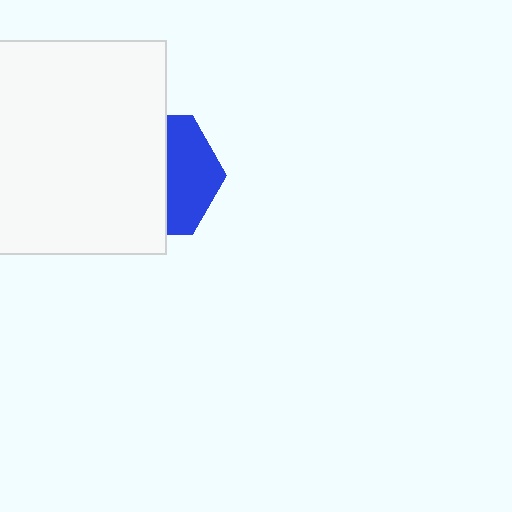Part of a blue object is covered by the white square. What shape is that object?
It is a hexagon.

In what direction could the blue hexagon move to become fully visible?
The blue hexagon could move right. That would shift it out from behind the white square entirely.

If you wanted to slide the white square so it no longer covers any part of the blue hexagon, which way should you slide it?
Slide it left — that is the most direct way to separate the two shapes.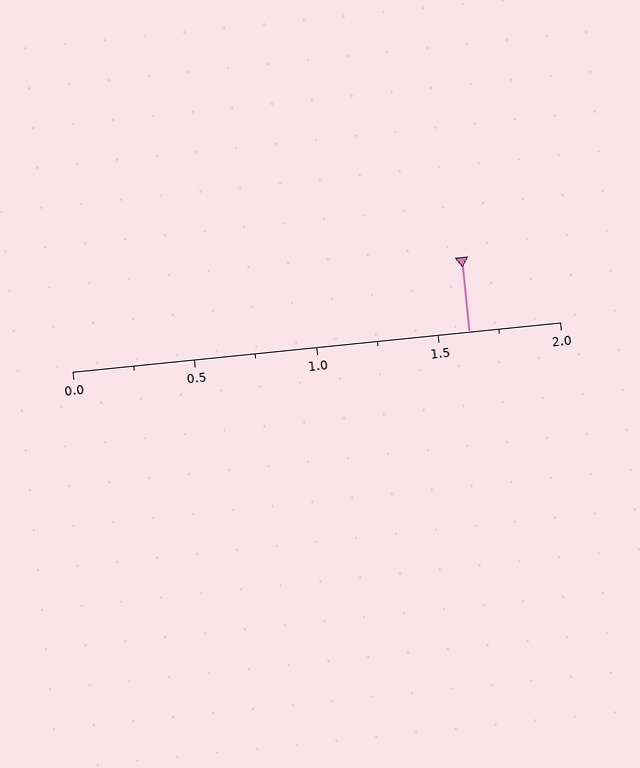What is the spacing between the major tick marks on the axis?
The major ticks are spaced 0.5 apart.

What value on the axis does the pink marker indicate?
The marker indicates approximately 1.62.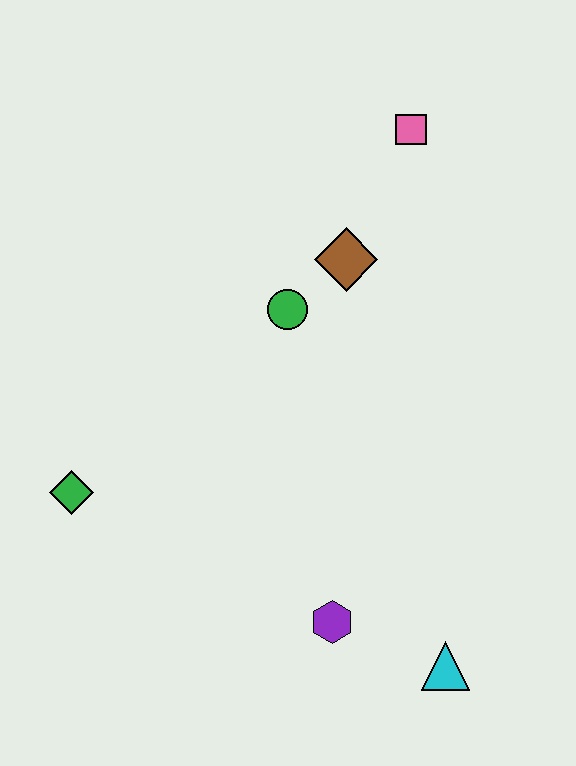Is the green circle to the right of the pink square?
No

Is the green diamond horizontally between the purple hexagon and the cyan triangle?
No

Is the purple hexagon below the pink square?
Yes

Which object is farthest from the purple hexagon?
The pink square is farthest from the purple hexagon.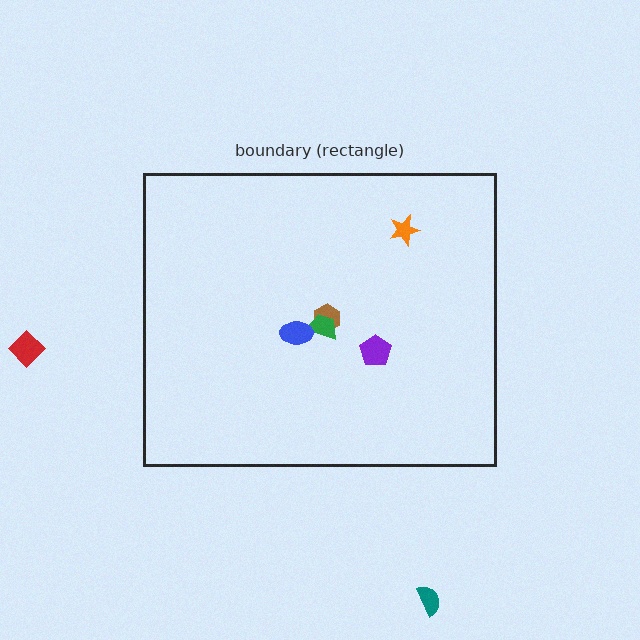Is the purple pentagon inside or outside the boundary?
Inside.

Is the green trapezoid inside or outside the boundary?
Inside.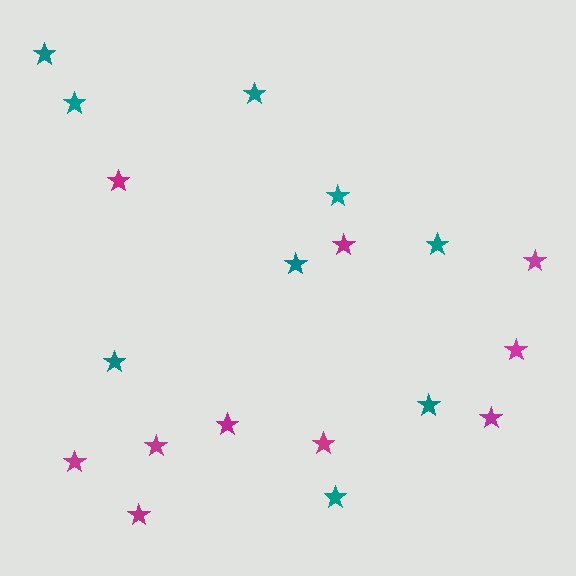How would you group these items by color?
There are 2 groups: one group of teal stars (9) and one group of magenta stars (10).